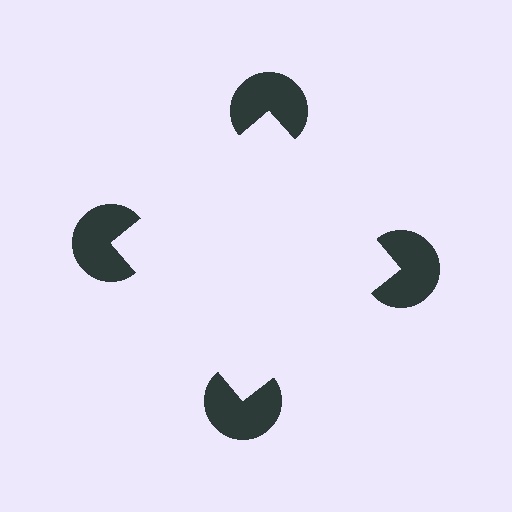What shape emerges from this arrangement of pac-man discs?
An illusory square — its edges are inferred from the aligned wedge cuts in the pac-man discs, not physically drawn.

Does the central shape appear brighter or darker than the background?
It typically appears slightly brighter than the background, even though no actual brightness change is drawn.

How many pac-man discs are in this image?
There are 4 — one at each vertex of the illusory square.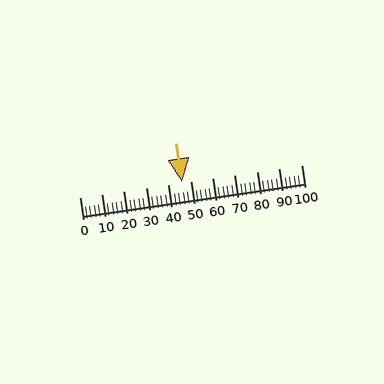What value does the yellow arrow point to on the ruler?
The yellow arrow points to approximately 46.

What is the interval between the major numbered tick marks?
The major tick marks are spaced 10 units apart.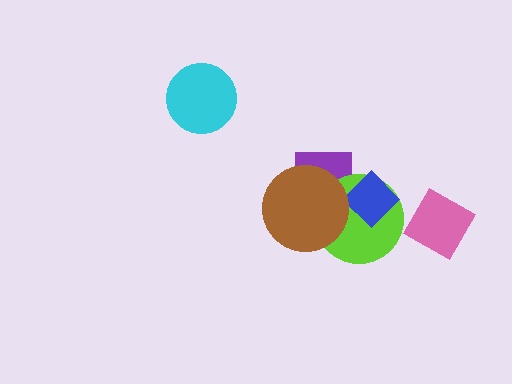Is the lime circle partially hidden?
Yes, it is partially covered by another shape.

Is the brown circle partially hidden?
No, no other shape covers it.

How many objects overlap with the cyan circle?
0 objects overlap with the cyan circle.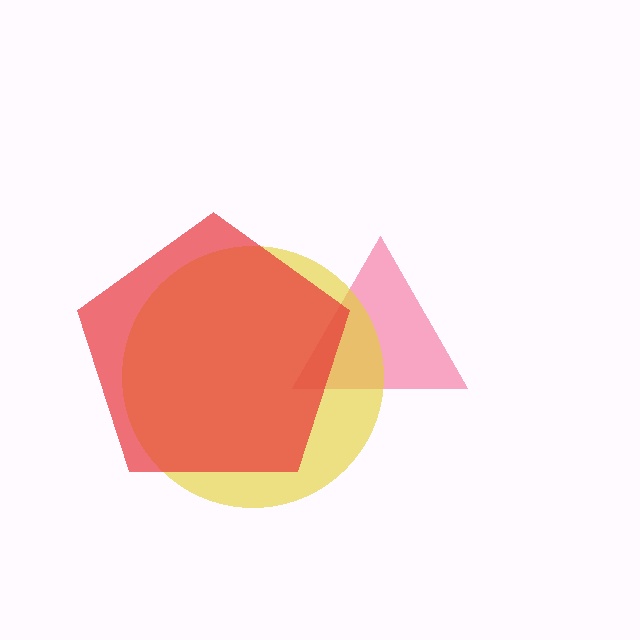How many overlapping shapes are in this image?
There are 3 overlapping shapes in the image.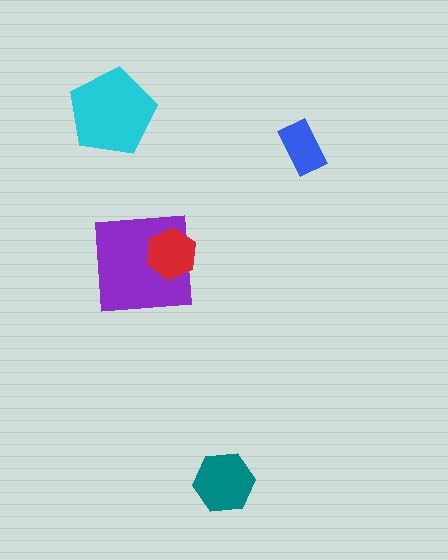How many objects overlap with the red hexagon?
1 object overlaps with the red hexagon.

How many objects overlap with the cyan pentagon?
0 objects overlap with the cyan pentagon.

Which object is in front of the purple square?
The red hexagon is in front of the purple square.